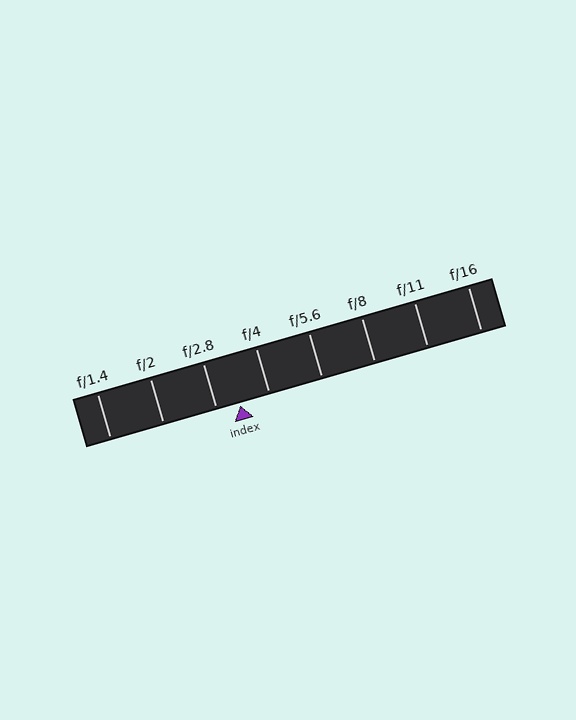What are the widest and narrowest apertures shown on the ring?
The widest aperture shown is f/1.4 and the narrowest is f/16.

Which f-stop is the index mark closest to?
The index mark is closest to f/2.8.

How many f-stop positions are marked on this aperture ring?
There are 8 f-stop positions marked.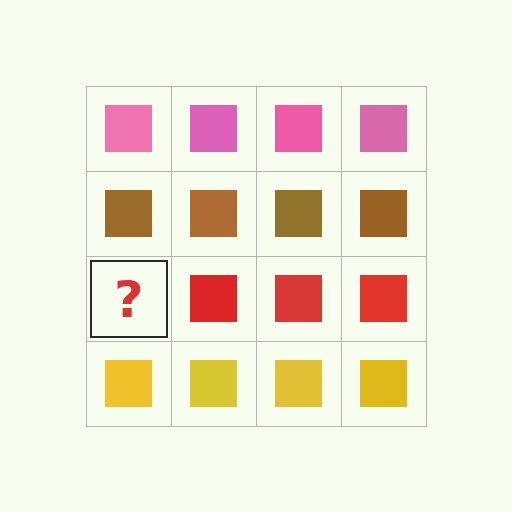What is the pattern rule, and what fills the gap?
The rule is that each row has a consistent color. The gap should be filled with a red square.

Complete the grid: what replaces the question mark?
The question mark should be replaced with a red square.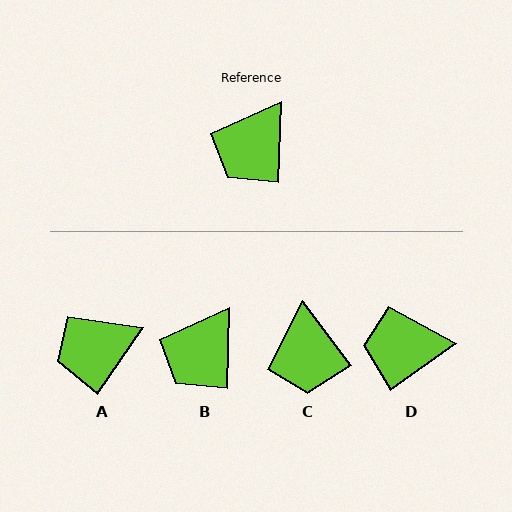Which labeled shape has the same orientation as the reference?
B.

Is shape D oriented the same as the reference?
No, it is off by about 53 degrees.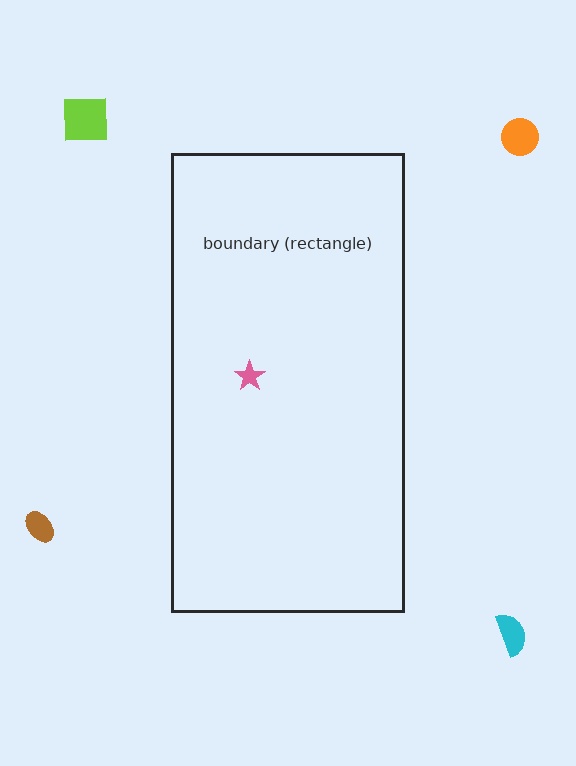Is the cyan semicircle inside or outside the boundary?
Outside.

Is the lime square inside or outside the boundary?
Outside.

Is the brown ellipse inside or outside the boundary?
Outside.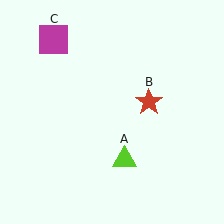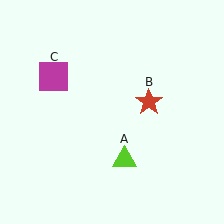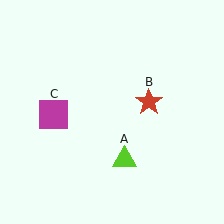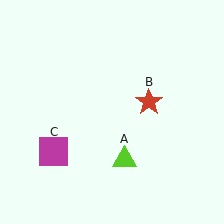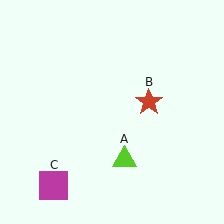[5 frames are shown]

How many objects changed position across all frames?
1 object changed position: magenta square (object C).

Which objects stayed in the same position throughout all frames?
Lime triangle (object A) and red star (object B) remained stationary.